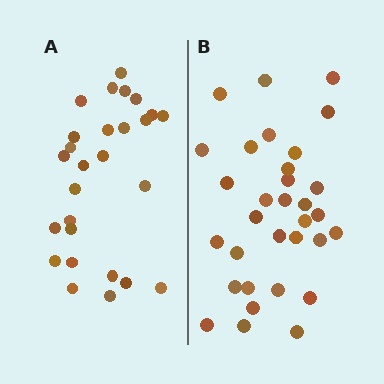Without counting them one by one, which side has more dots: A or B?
Region B (the right region) has more dots.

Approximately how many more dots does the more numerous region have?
Region B has about 5 more dots than region A.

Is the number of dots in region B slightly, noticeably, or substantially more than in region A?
Region B has only slightly more — the two regions are fairly close. The ratio is roughly 1.2 to 1.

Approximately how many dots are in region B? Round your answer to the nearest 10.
About 30 dots. (The exact count is 32, which rounds to 30.)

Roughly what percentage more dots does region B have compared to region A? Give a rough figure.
About 20% more.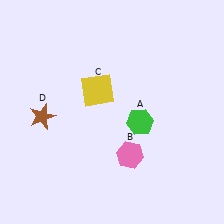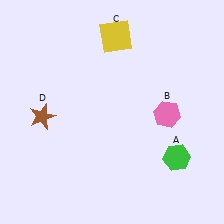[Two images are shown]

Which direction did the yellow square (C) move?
The yellow square (C) moved up.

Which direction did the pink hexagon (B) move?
The pink hexagon (B) moved up.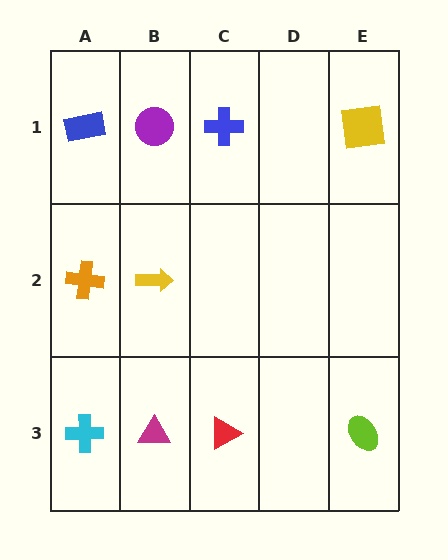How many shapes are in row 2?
2 shapes.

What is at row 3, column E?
A lime ellipse.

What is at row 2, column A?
An orange cross.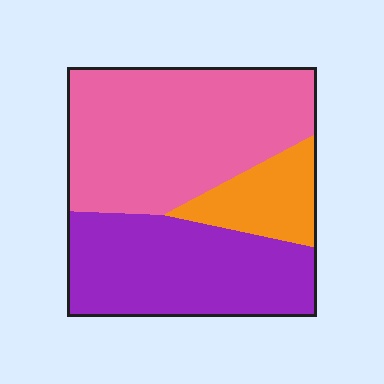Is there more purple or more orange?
Purple.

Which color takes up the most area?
Pink, at roughly 50%.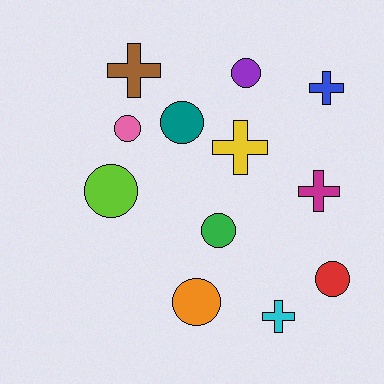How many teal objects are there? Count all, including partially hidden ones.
There is 1 teal object.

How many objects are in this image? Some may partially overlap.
There are 12 objects.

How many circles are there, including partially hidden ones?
There are 7 circles.